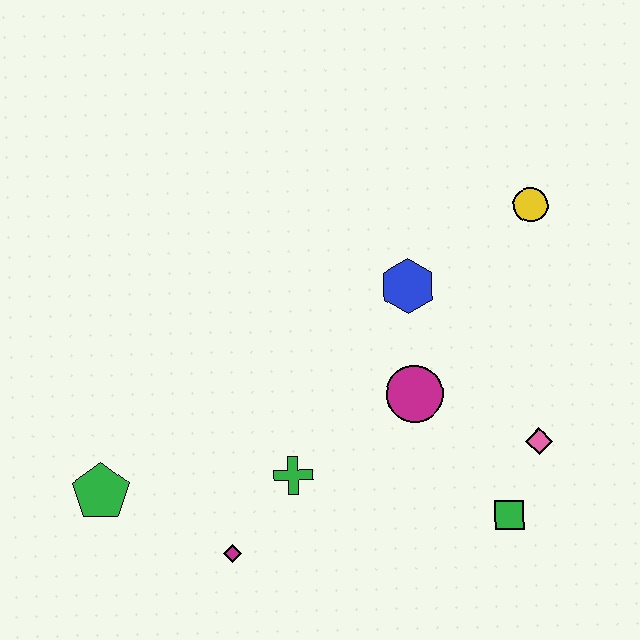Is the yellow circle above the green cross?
Yes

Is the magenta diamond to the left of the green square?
Yes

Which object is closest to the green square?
The pink diamond is closest to the green square.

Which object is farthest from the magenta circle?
The green pentagon is farthest from the magenta circle.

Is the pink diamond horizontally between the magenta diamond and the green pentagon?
No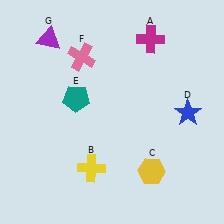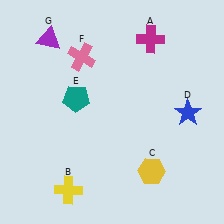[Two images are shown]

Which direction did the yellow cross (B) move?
The yellow cross (B) moved left.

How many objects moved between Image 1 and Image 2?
1 object moved between the two images.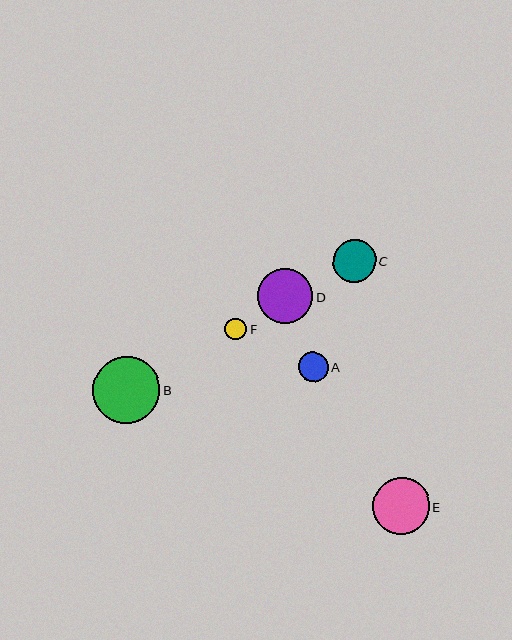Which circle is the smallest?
Circle F is the smallest with a size of approximately 22 pixels.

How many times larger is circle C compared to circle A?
Circle C is approximately 1.4 times the size of circle A.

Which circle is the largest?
Circle B is the largest with a size of approximately 68 pixels.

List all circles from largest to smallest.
From largest to smallest: B, E, D, C, A, F.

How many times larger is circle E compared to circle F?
Circle E is approximately 2.6 times the size of circle F.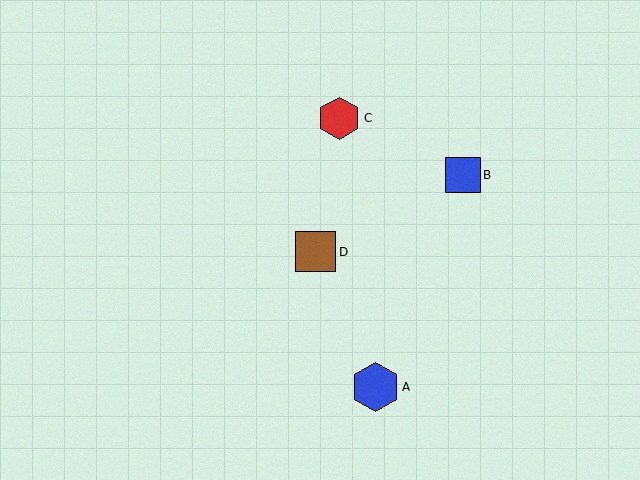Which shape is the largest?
The blue hexagon (labeled A) is the largest.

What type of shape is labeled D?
Shape D is a brown square.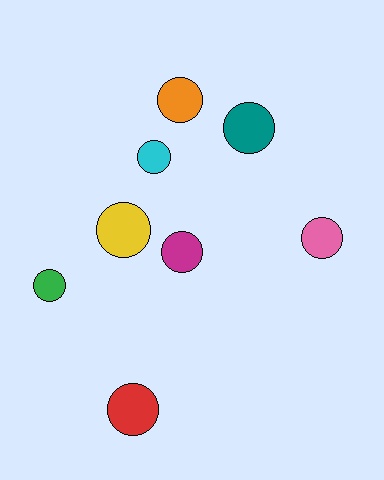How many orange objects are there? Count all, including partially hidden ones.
There is 1 orange object.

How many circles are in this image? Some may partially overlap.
There are 8 circles.